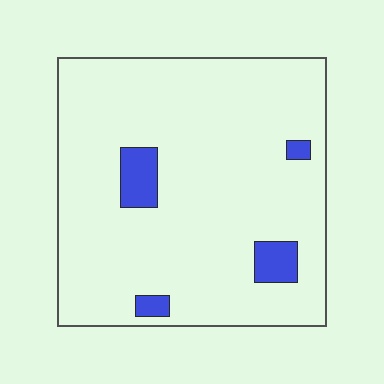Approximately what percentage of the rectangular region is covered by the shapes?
Approximately 5%.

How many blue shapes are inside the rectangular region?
4.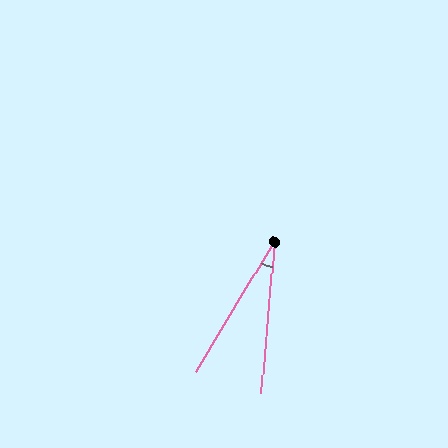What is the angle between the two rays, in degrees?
Approximately 26 degrees.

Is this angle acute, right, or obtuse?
It is acute.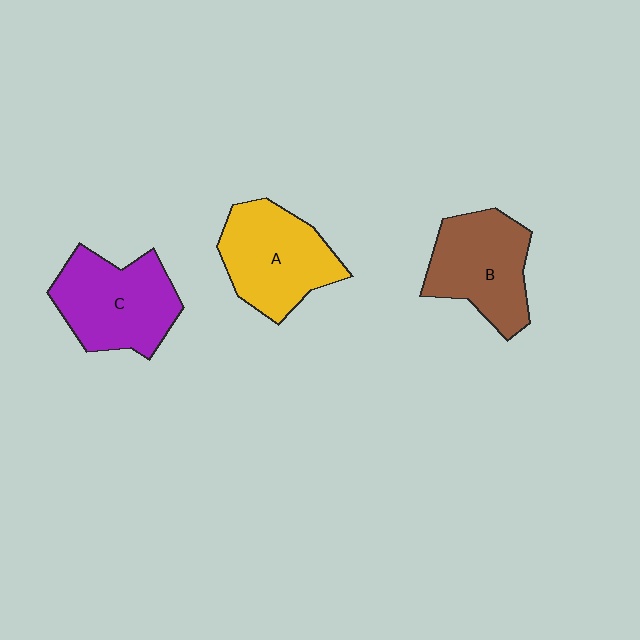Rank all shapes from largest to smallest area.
From largest to smallest: C (purple), A (yellow), B (brown).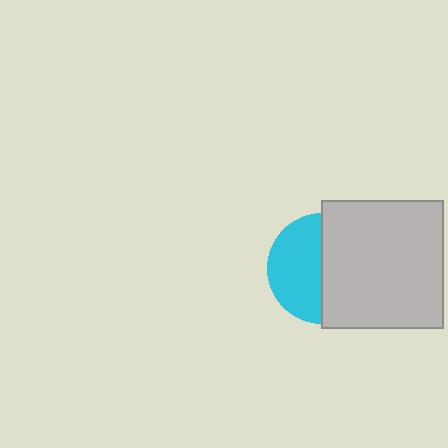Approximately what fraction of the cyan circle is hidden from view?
Roughly 51% of the cyan circle is hidden behind the light gray rectangle.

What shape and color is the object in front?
The object in front is a light gray rectangle.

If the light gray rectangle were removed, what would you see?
You would see the complete cyan circle.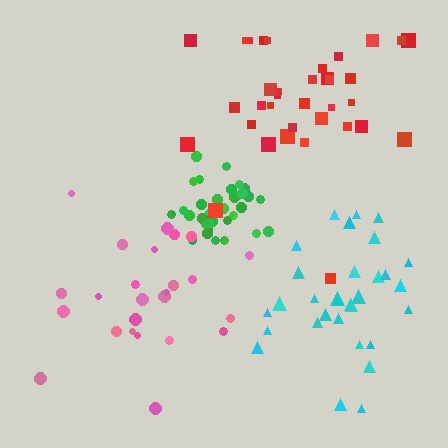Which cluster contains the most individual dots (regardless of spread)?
Red (35).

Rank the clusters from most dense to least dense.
green, cyan, red, pink.